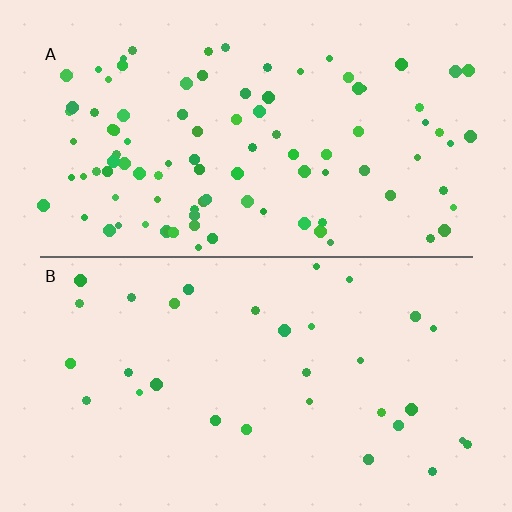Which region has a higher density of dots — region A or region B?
A (the top).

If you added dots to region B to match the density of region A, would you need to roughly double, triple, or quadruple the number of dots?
Approximately triple.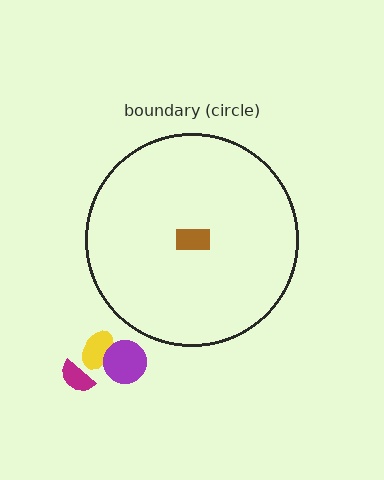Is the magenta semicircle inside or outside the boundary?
Outside.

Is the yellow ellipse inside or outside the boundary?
Outside.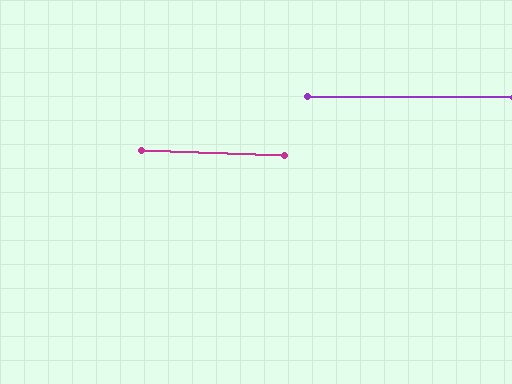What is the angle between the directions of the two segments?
Approximately 2 degrees.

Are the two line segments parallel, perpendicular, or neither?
Parallel — their directions differ by only 1.7°.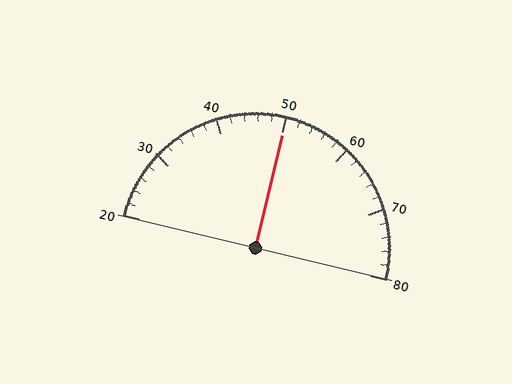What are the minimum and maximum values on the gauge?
The gauge ranges from 20 to 80.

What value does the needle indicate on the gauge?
The needle indicates approximately 50.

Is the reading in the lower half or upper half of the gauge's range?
The reading is in the upper half of the range (20 to 80).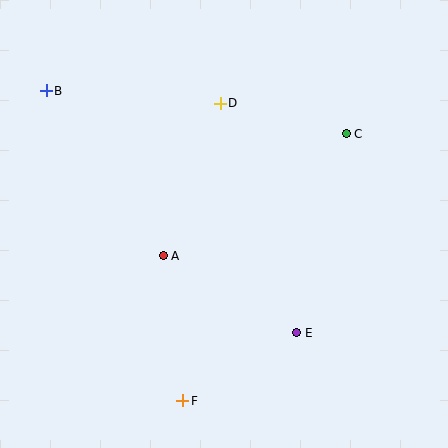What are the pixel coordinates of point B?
Point B is at (46, 91).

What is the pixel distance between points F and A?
The distance between F and A is 146 pixels.